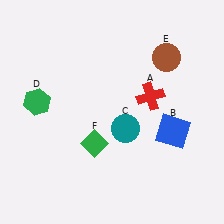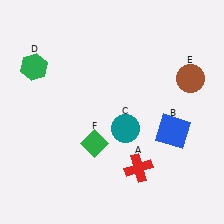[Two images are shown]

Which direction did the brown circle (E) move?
The brown circle (E) moved right.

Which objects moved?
The objects that moved are: the red cross (A), the green hexagon (D), the brown circle (E).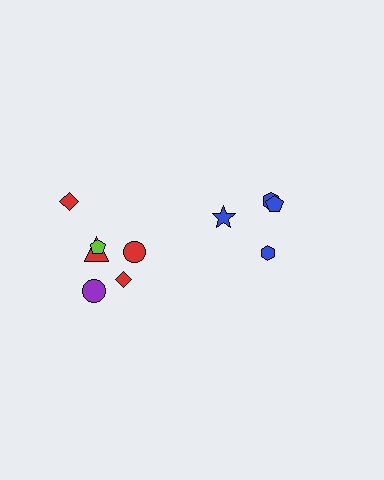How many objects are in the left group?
There are 6 objects.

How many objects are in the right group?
There are 4 objects.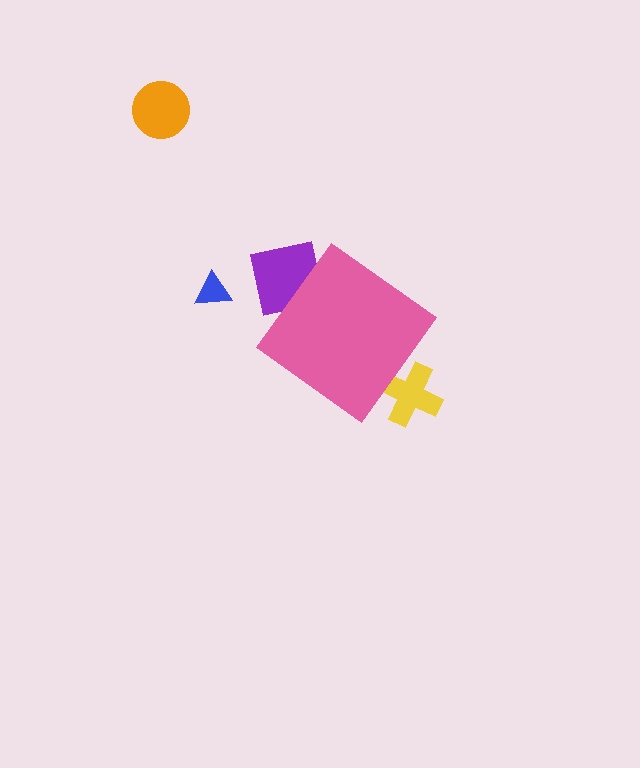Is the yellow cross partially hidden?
Yes, the yellow cross is partially hidden behind the pink diamond.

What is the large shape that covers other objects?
A pink diamond.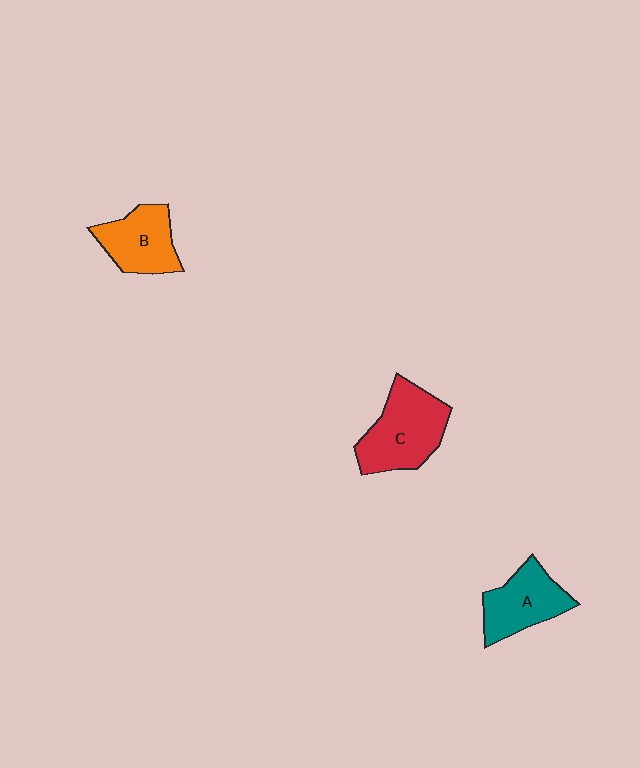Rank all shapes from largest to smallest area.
From largest to smallest: C (red), A (teal), B (orange).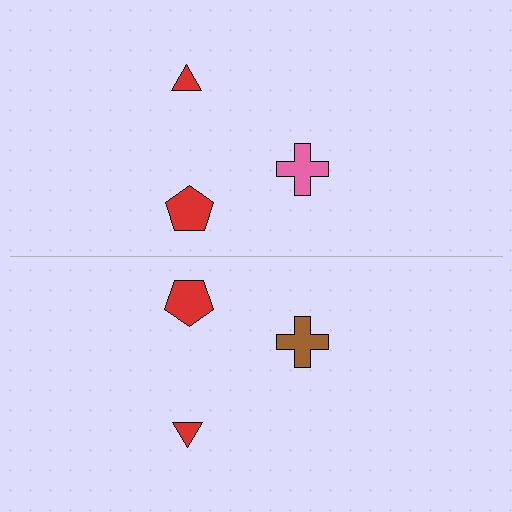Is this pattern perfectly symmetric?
No, the pattern is not perfectly symmetric. The brown cross on the bottom side breaks the symmetry — its mirror counterpart is pink.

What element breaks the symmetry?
The brown cross on the bottom side breaks the symmetry — its mirror counterpart is pink.